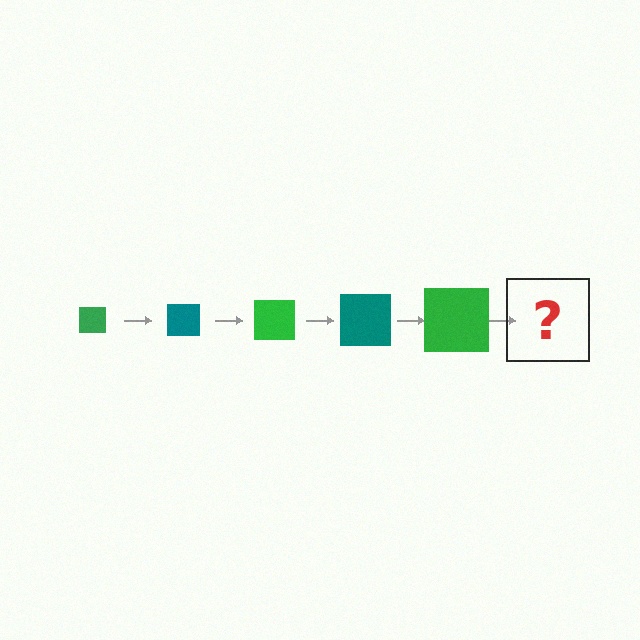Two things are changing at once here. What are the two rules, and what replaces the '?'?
The two rules are that the square grows larger each step and the color cycles through green and teal. The '?' should be a teal square, larger than the previous one.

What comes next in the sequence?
The next element should be a teal square, larger than the previous one.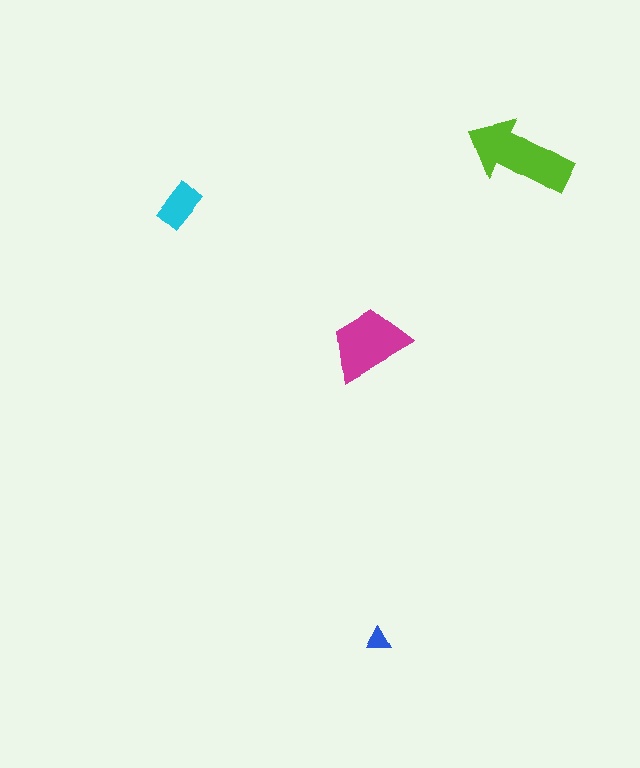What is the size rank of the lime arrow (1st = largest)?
1st.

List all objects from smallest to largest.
The blue triangle, the cyan rectangle, the magenta trapezoid, the lime arrow.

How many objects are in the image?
There are 4 objects in the image.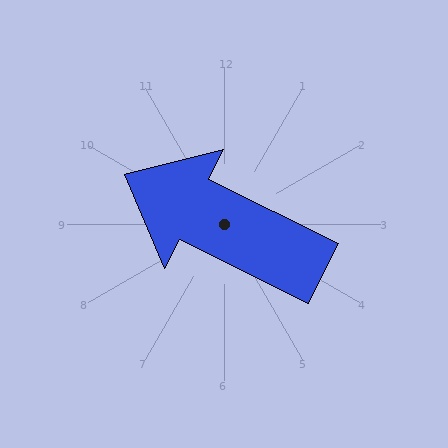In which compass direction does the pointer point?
Northwest.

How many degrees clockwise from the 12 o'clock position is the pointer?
Approximately 296 degrees.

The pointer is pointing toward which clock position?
Roughly 10 o'clock.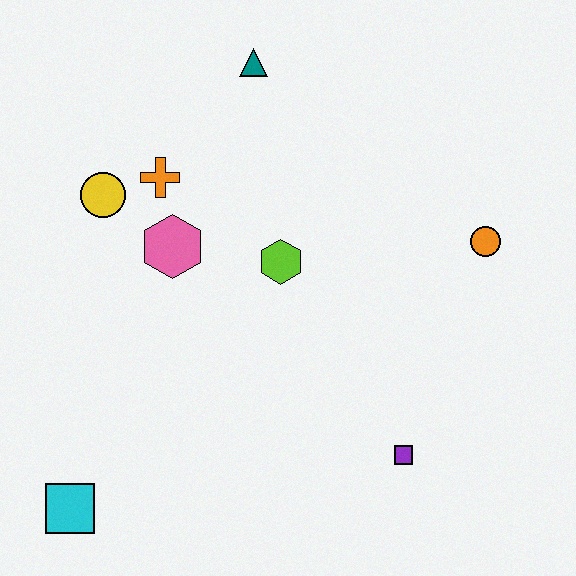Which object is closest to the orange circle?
The lime hexagon is closest to the orange circle.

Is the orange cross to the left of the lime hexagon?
Yes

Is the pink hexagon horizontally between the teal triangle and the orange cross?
Yes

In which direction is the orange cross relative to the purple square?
The orange cross is above the purple square.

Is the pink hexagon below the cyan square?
No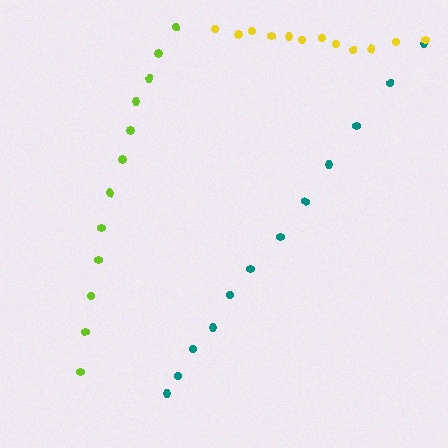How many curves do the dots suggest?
There are 3 distinct paths.